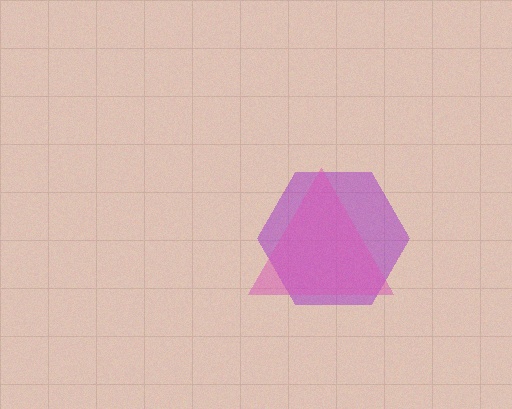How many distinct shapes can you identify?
There are 2 distinct shapes: a purple hexagon, a pink triangle.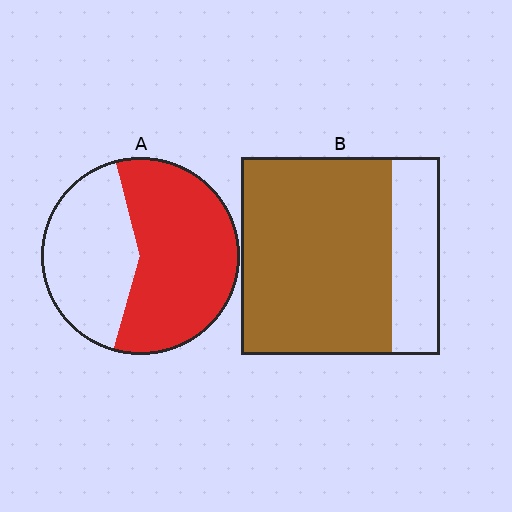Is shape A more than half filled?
Yes.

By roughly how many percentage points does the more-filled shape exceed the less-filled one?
By roughly 15 percentage points (B over A).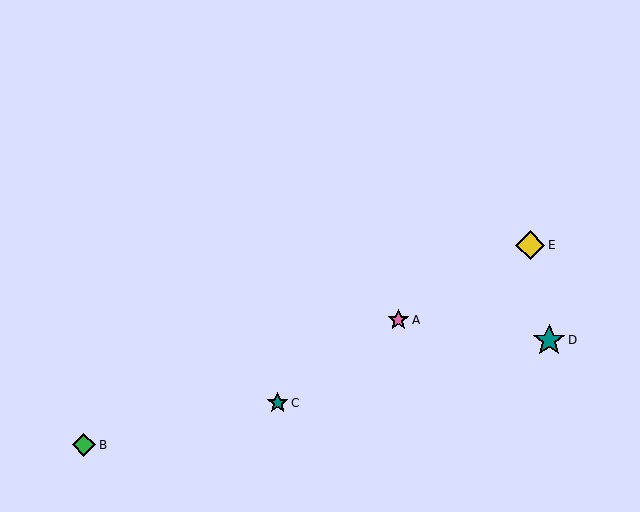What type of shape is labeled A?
Shape A is a pink star.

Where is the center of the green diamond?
The center of the green diamond is at (84, 445).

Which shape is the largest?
The teal star (labeled D) is the largest.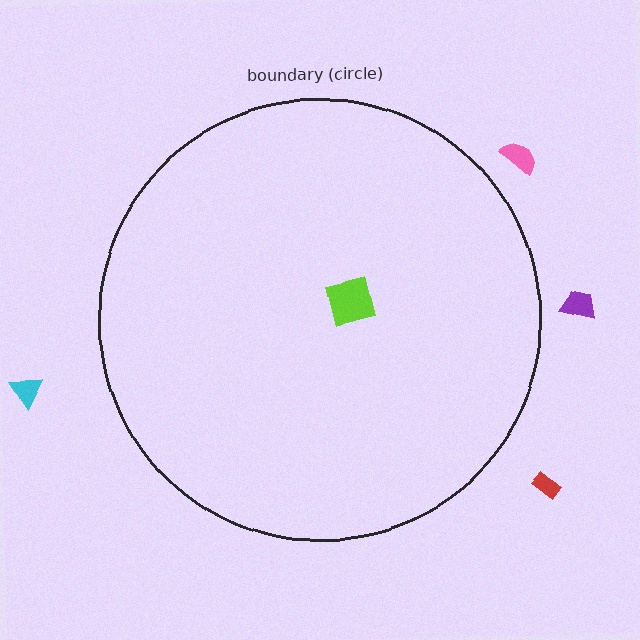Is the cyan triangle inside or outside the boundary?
Outside.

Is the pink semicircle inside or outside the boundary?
Outside.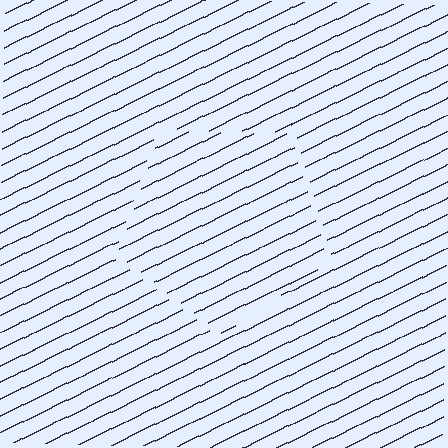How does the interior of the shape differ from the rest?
The interior of the shape contains the same grating, shifted by half a period — the contour is defined by the phase discontinuity where line-ends from the inner and outer gratings abut.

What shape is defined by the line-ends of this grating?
An illusory pentagon. The interior of the shape contains the same grating, shifted by half a period — the contour is defined by the phase discontinuity where line-ends from the inner and outer gratings abut.